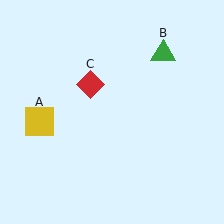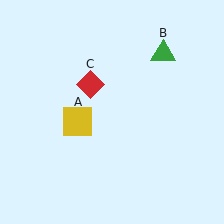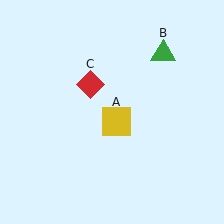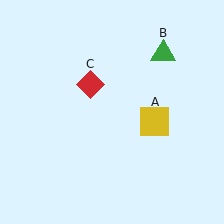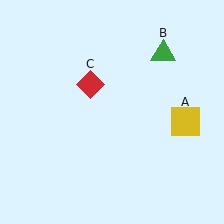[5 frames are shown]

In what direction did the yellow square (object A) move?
The yellow square (object A) moved right.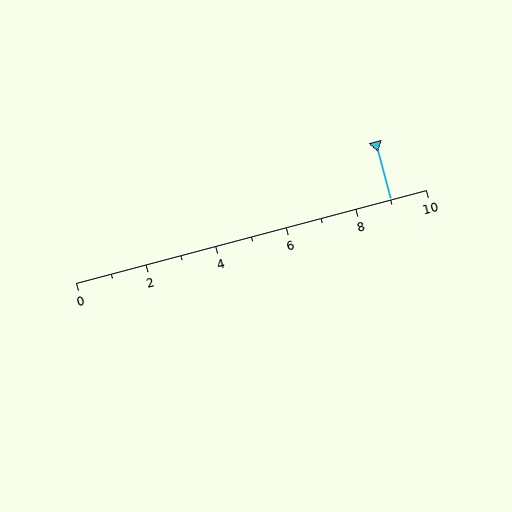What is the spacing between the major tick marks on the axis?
The major ticks are spaced 2 apart.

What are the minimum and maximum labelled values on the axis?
The axis runs from 0 to 10.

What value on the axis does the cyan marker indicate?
The marker indicates approximately 9.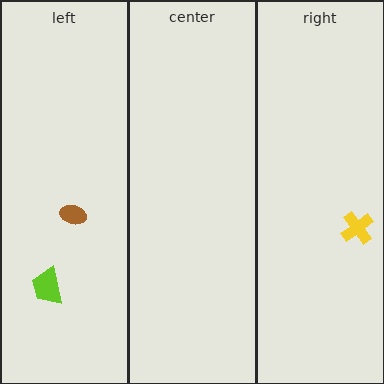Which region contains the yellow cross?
The right region.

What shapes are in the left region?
The brown ellipse, the lime trapezoid.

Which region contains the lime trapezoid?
The left region.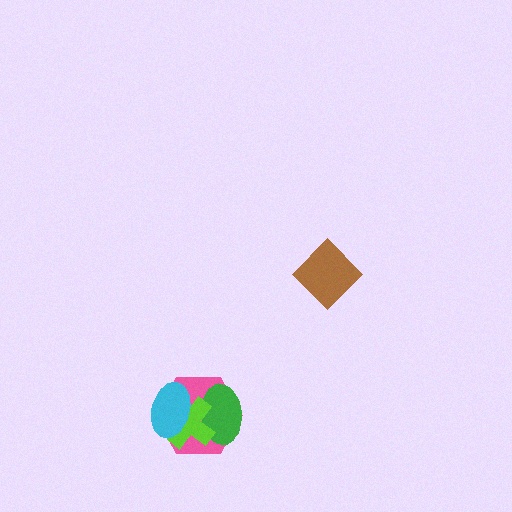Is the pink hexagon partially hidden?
Yes, it is partially covered by another shape.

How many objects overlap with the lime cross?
3 objects overlap with the lime cross.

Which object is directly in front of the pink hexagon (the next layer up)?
The green ellipse is directly in front of the pink hexagon.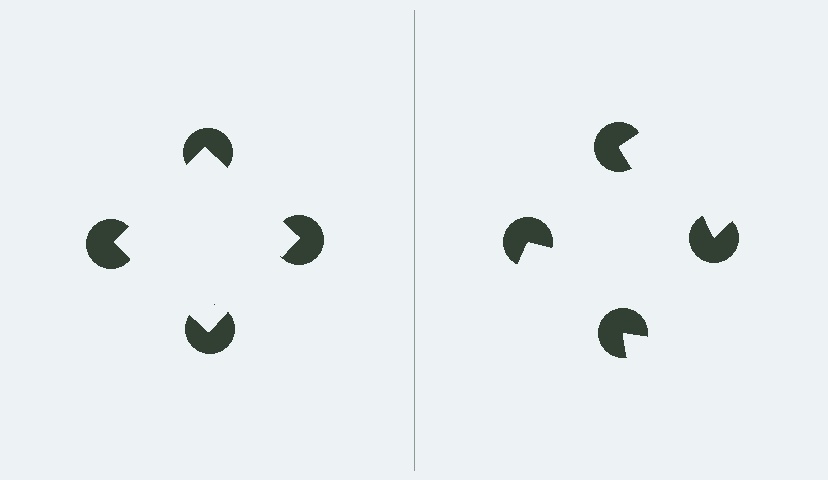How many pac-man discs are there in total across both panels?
8 — 4 on each side.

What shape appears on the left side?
An illusory square.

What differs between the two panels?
The pac-man discs are positioned identically on both sides; only the wedge orientations differ. On the left they align to a square; on the right they are misaligned.